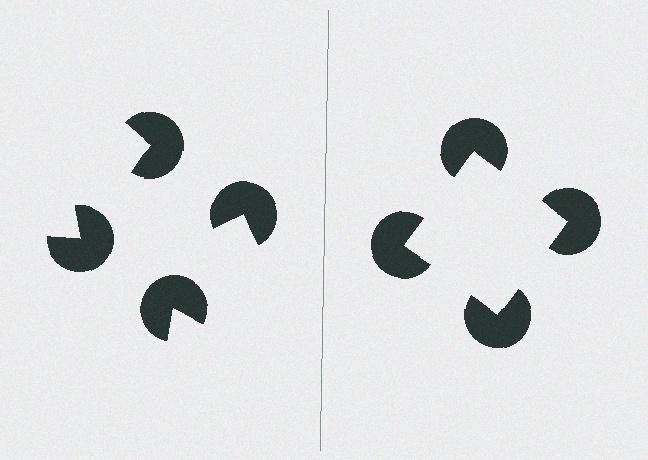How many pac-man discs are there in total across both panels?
8 — 4 on each side.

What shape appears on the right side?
An illusory square.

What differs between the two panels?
The pac-man discs are positioned identically on both sides; only the wedge orientations differ. On the right they align to a square; on the left they are misaligned.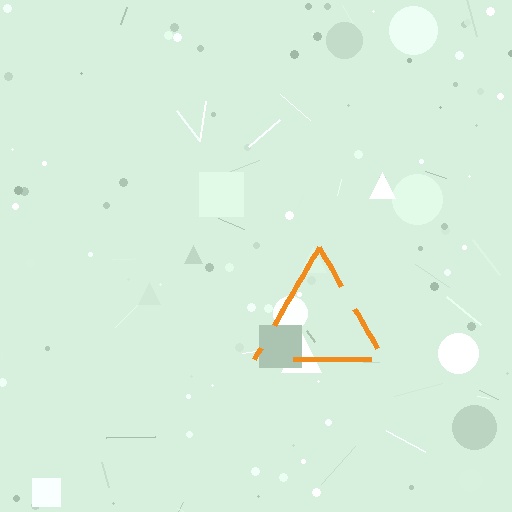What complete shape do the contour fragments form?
The contour fragments form a triangle.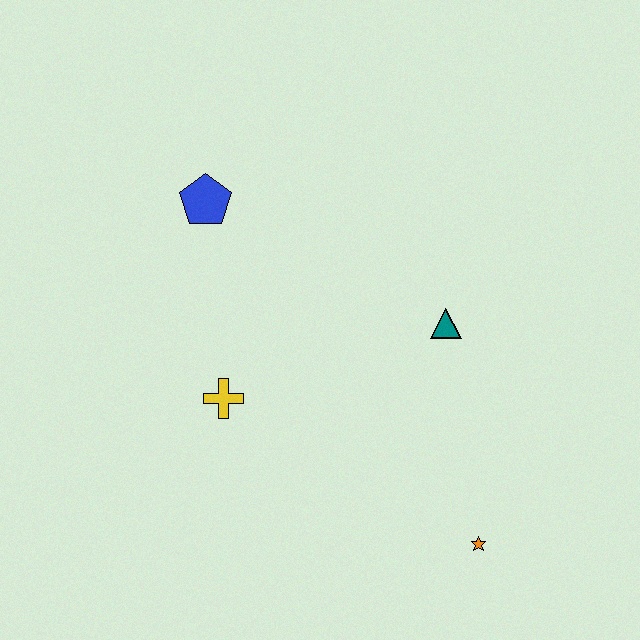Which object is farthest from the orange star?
The blue pentagon is farthest from the orange star.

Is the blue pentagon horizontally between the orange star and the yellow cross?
No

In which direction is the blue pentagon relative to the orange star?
The blue pentagon is above the orange star.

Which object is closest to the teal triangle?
The orange star is closest to the teal triangle.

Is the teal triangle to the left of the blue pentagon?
No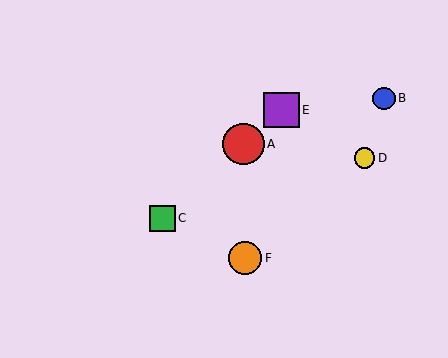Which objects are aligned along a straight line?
Objects A, C, E are aligned along a straight line.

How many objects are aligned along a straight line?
3 objects (A, C, E) are aligned along a straight line.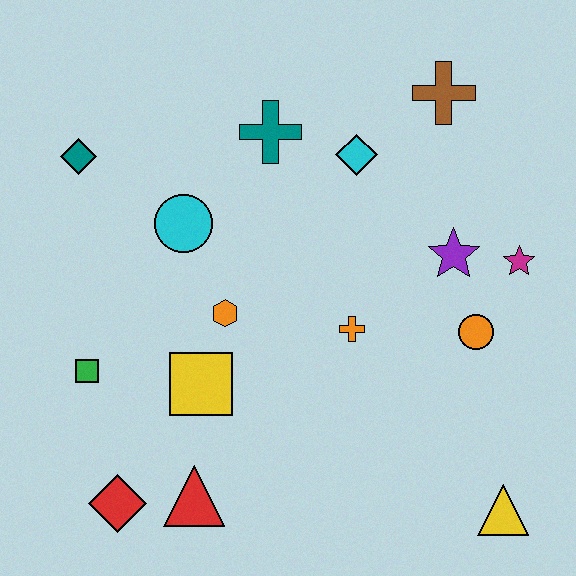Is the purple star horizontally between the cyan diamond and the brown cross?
No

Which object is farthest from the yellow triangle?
The teal diamond is farthest from the yellow triangle.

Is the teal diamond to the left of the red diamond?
Yes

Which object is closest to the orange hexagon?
The yellow square is closest to the orange hexagon.